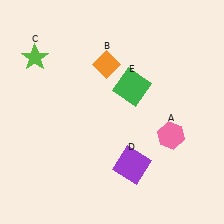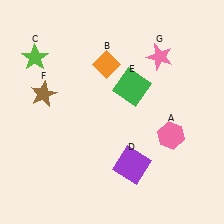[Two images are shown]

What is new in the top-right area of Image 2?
A pink star (G) was added in the top-right area of Image 2.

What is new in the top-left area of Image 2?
A brown star (F) was added in the top-left area of Image 2.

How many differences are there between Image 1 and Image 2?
There are 2 differences between the two images.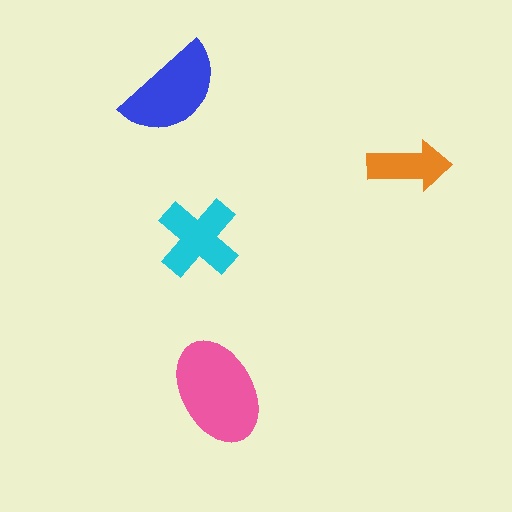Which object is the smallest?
The orange arrow.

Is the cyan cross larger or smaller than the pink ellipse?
Smaller.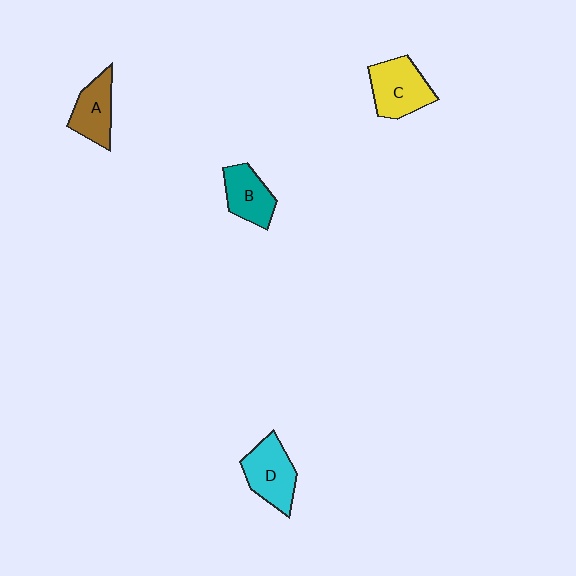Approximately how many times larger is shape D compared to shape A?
Approximately 1.2 times.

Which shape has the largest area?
Shape C (yellow).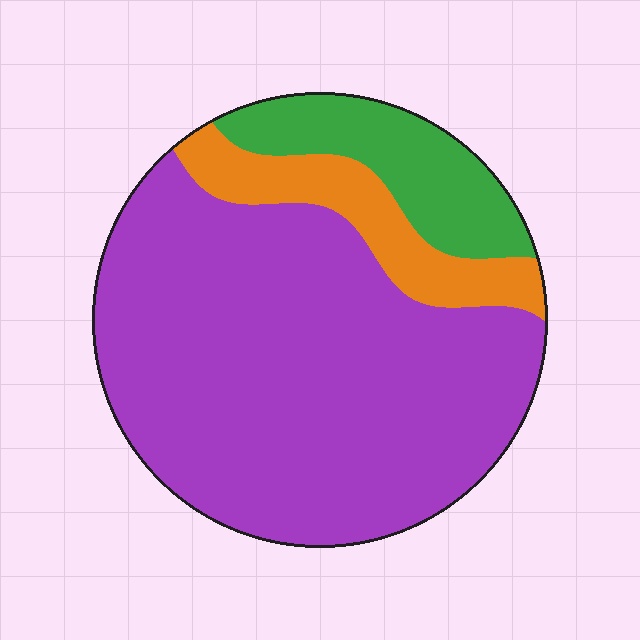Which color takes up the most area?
Purple, at roughly 70%.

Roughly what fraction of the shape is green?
Green takes up less than a sixth of the shape.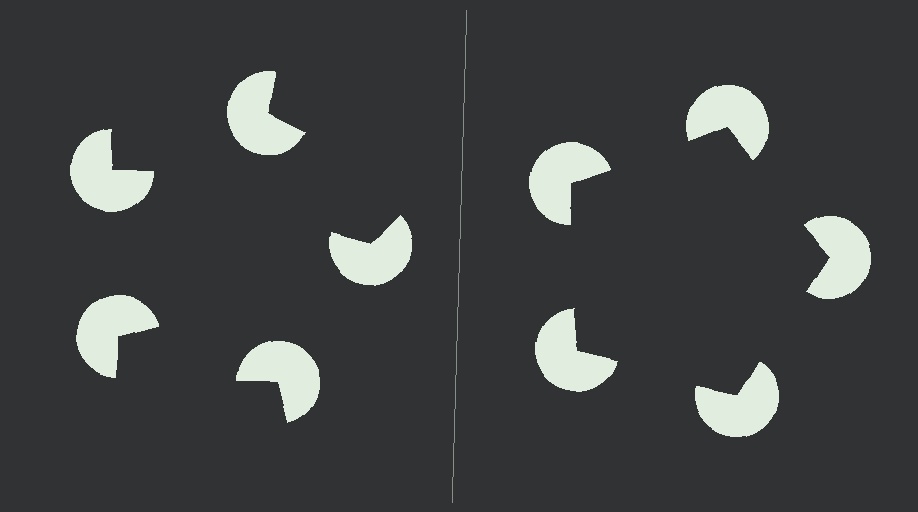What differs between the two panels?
The pac-man discs are positioned identically on both sides; only the wedge orientations differ. On the right they align to a pentagon; on the left they are misaligned.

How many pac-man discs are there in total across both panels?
10 — 5 on each side.